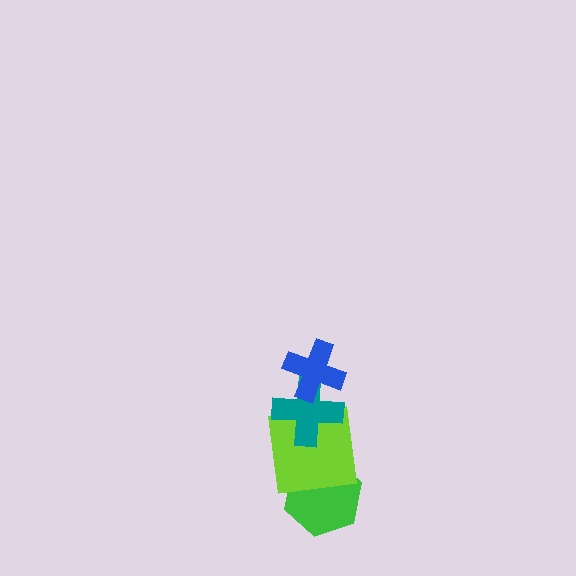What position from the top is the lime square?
The lime square is 3rd from the top.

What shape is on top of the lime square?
The teal cross is on top of the lime square.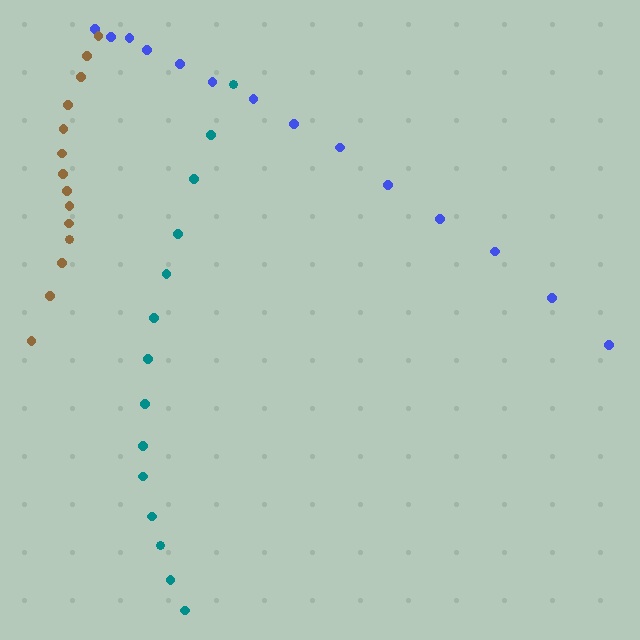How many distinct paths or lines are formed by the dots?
There are 3 distinct paths.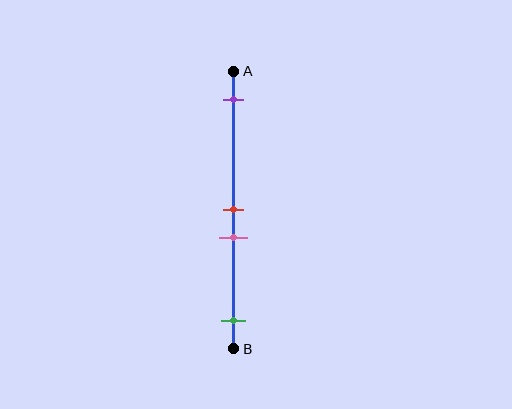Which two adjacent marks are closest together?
The red and pink marks are the closest adjacent pair.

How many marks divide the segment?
There are 4 marks dividing the segment.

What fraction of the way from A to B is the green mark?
The green mark is approximately 90% (0.9) of the way from A to B.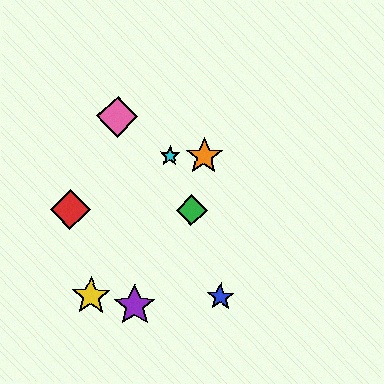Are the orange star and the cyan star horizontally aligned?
Yes, both are at y≈156.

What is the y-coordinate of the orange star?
The orange star is at y≈156.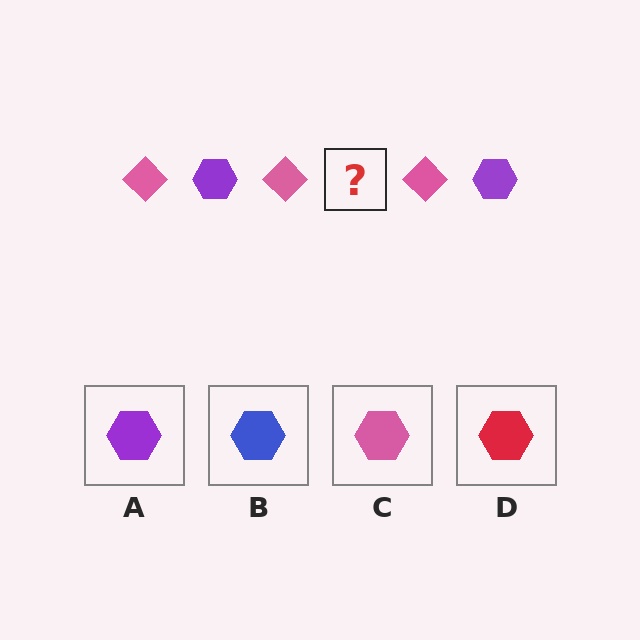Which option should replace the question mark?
Option A.